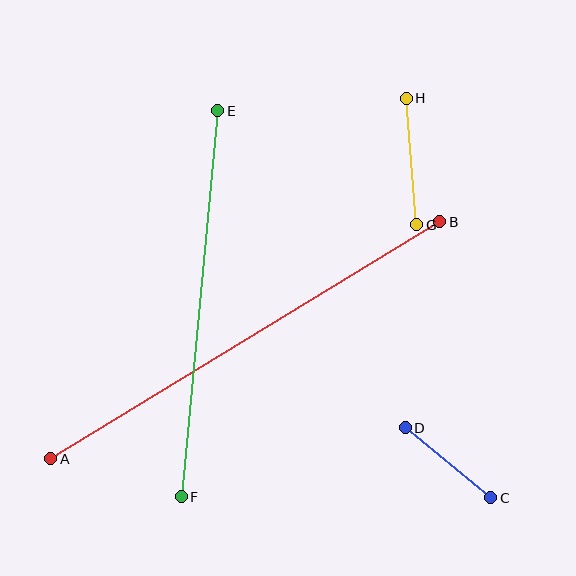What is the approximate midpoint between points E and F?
The midpoint is at approximately (200, 304) pixels.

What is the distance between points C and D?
The distance is approximately 111 pixels.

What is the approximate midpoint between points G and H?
The midpoint is at approximately (411, 161) pixels.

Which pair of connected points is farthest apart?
Points A and B are farthest apart.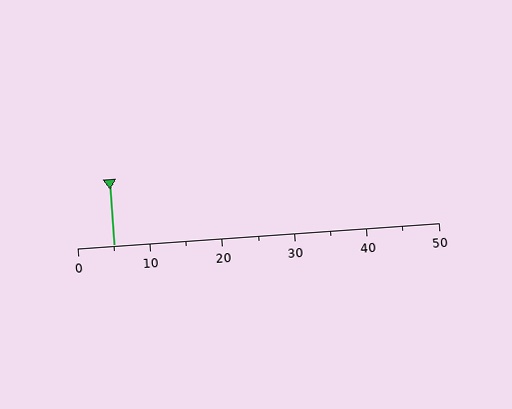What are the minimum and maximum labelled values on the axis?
The axis runs from 0 to 50.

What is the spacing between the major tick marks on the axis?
The major ticks are spaced 10 apart.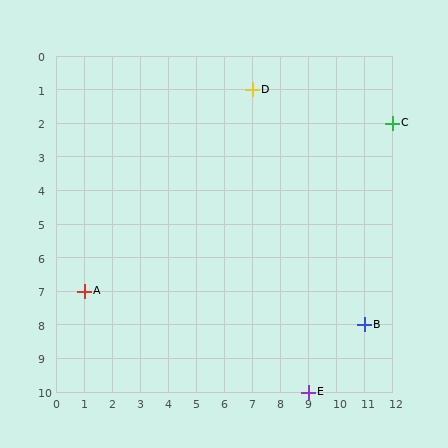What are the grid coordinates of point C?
Point C is at grid coordinates (12, 2).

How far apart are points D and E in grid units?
Points D and E are 2 columns and 9 rows apart (about 9.2 grid units diagonally).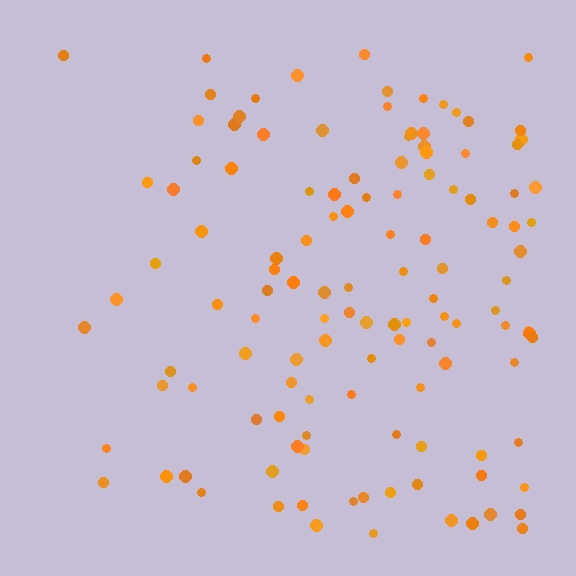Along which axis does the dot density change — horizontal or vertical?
Horizontal.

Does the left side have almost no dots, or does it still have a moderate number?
Still a moderate number, just noticeably fewer than the right.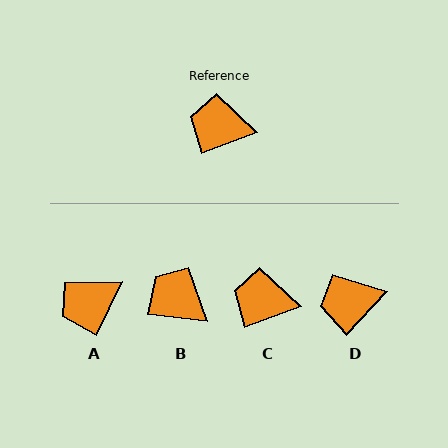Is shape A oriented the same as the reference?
No, it is off by about 44 degrees.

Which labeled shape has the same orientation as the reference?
C.